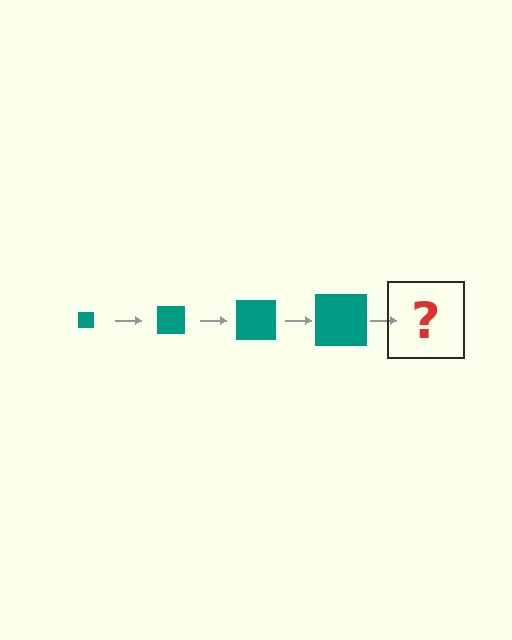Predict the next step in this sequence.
The next step is a teal square, larger than the previous one.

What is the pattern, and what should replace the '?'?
The pattern is that the square gets progressively larger each step. The '?' should be a teal square, larger than the previous one.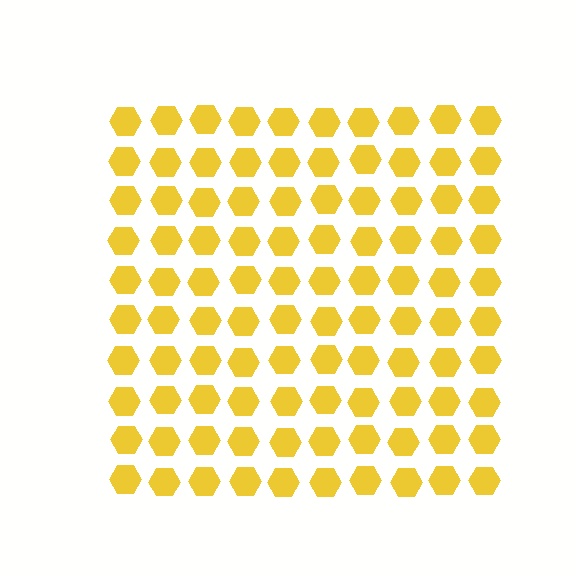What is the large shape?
The large shape is a square.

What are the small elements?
The small elements are hexagons.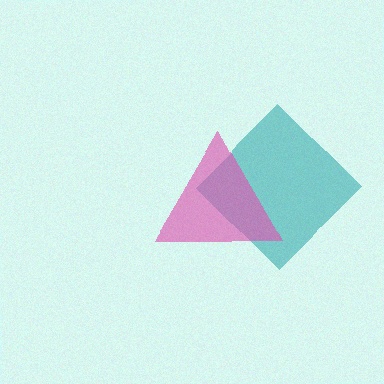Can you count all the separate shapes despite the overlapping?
Yes, there are 2 separate shapes.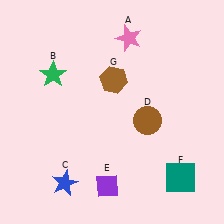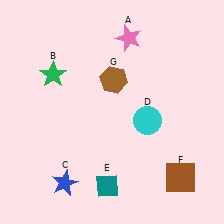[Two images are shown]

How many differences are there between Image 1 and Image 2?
There are 3 differences between the two images.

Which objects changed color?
D changed from brown to cyan. E changed from purple to teal. F changed from teal to brown.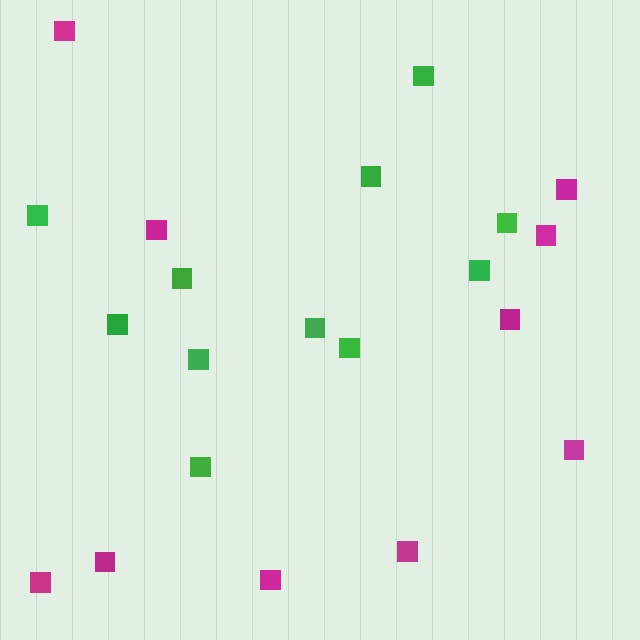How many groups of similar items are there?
There are 2 groups: one group of green squares (11) and one group of magenta squares (10).